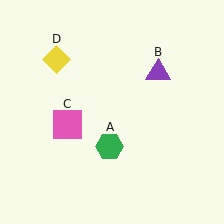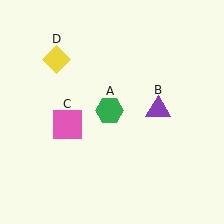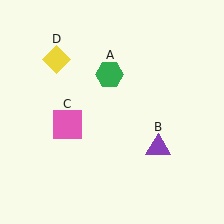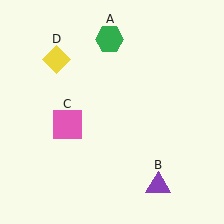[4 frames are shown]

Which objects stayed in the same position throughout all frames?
Pink square (object C) and yellow diamond (object D) remained stationary.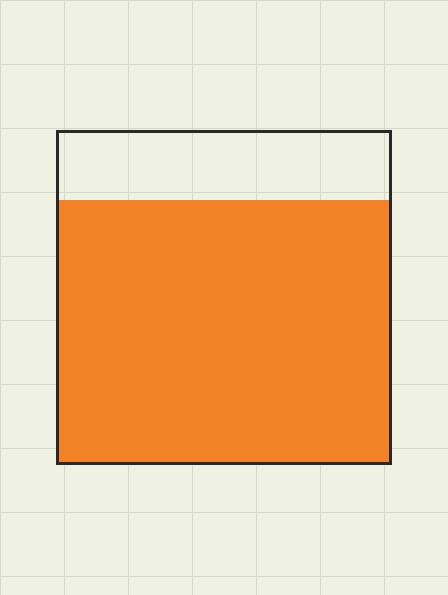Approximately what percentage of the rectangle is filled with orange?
Approximately 80%.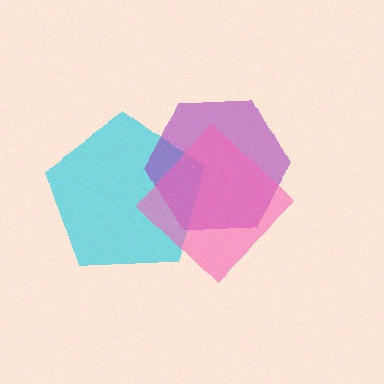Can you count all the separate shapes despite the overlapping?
Yes, there are 3 separate shapes.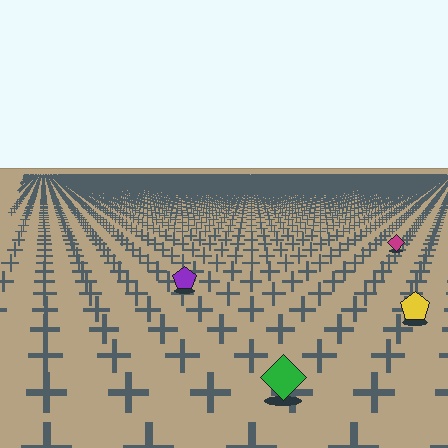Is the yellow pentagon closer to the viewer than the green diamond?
No. The green diamond is closer — you can tell from the texture gradient: the ground texture is coarser near it.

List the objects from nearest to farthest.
From nearest to farthest: the green diamond, the yellow pentagon, the purple pentagon, the magenta diamond.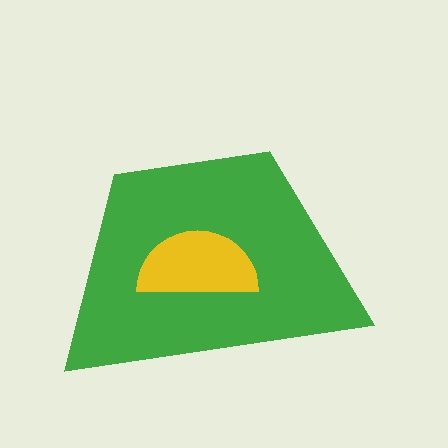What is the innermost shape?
The yellow semicircle.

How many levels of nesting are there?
2.